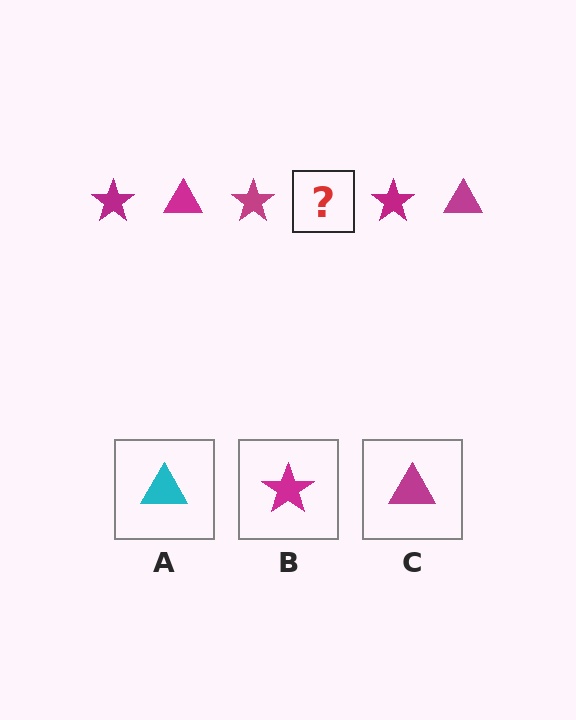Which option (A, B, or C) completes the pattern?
C.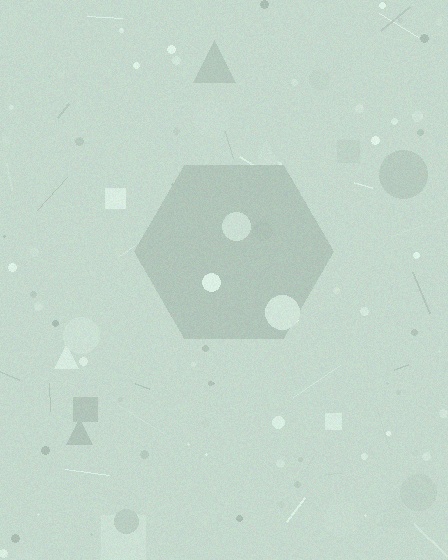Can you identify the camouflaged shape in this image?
The camouflaged shape is a hexagon.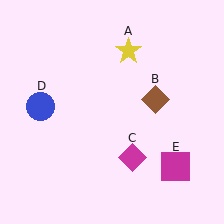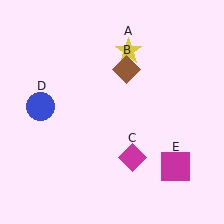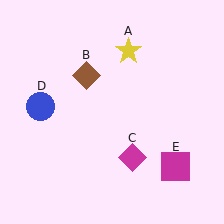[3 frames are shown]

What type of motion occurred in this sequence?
The brown diamond (object B) rotated counterclockwise around the center of the scene.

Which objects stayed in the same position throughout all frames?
Yellow star (object A) and magenta diamond (object C) and blue circle (object D) and magenta square (object E) remained stationary.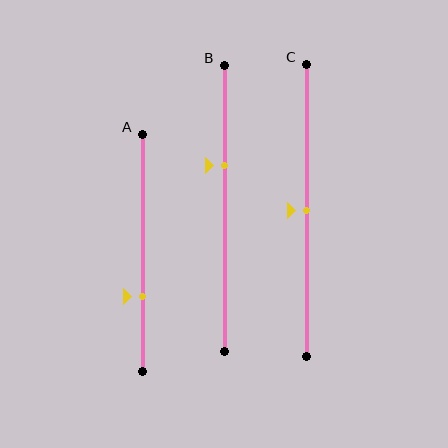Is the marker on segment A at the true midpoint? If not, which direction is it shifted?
No, the marker on segment A is shifted downward by about 19% of the segment length.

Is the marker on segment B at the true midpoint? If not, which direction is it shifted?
No, the marker on segment B is shifted upward by about 15% of the segment length.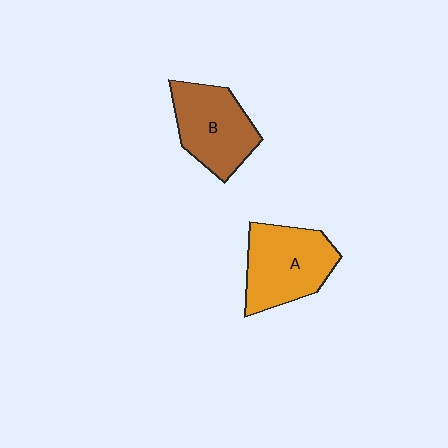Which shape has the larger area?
Shape A (orange).